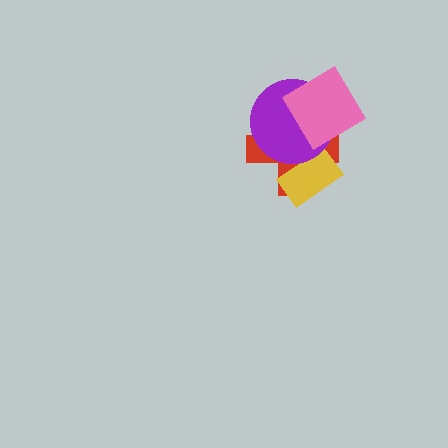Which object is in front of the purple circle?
The pink diamond is in front of the purple circle.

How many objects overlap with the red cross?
3 objects overlap with the red cross.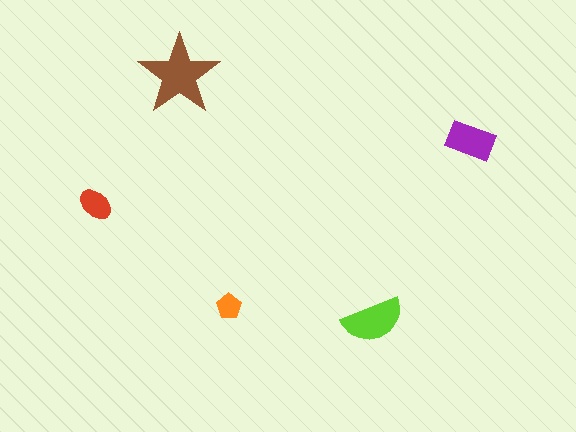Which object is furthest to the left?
The red ellipse is leftmost.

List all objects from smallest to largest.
The orange pentagon, the red ellipse, the purple rectangle, the lime semicircle, the brown star.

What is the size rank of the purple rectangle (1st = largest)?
3rd.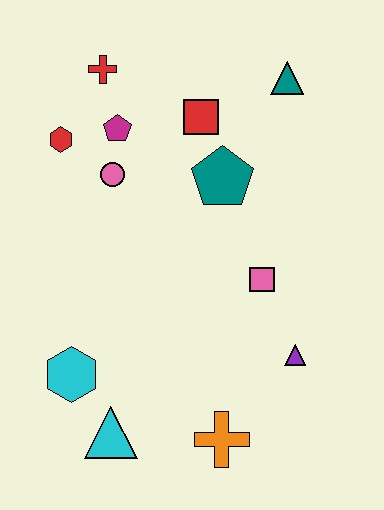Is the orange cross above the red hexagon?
No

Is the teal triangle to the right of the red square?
Yes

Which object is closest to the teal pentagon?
The red square is closest to the teal pentagon.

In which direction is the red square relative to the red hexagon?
The red square is to the right of the red hexagon.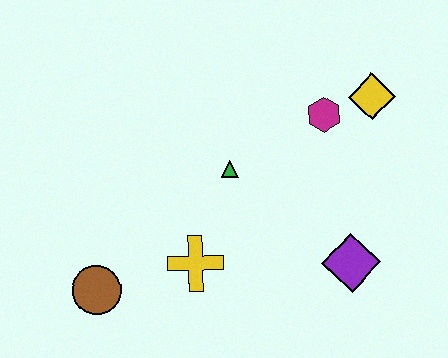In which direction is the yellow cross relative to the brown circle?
The yellow cross is to the right of the brown circle.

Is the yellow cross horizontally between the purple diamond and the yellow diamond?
No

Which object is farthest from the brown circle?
The yellow diamond is farthest from the brown circle.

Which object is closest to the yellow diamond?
The magenta hexagon is closest to the yellow diamond.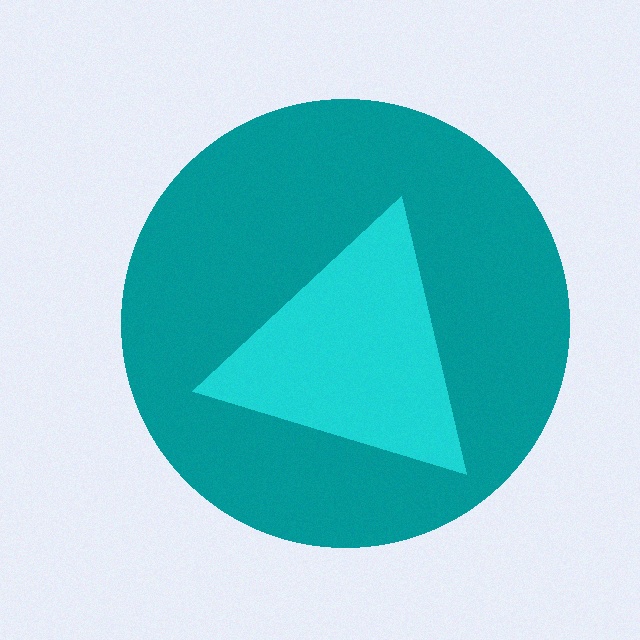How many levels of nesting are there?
2.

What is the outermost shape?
The teal circle.